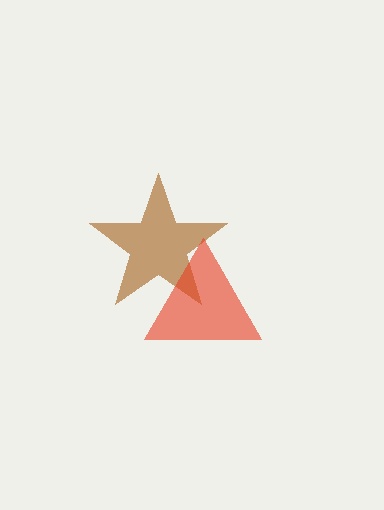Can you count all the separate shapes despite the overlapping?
Yes, there are 2 separate shapes.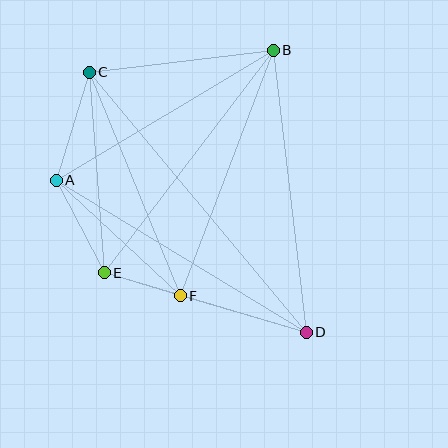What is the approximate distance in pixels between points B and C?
The distance between B and C is approximately 185 pixels.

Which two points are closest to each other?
Points E and F are closest to each other.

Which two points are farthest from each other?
Points C and D are farthest from each other.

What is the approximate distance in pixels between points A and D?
The distance between A and D is approximately 293 pixels.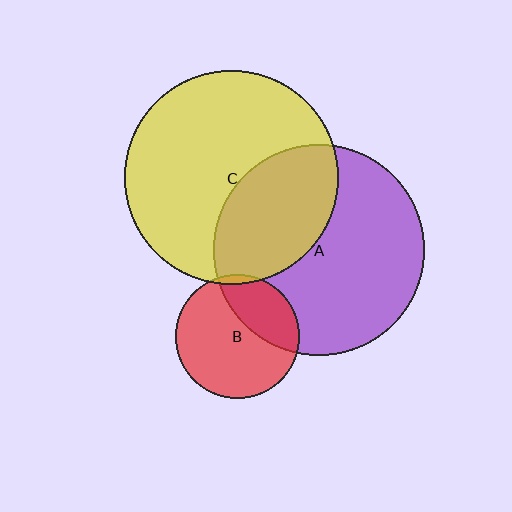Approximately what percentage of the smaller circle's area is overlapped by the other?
Approximately 5%.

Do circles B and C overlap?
Yes.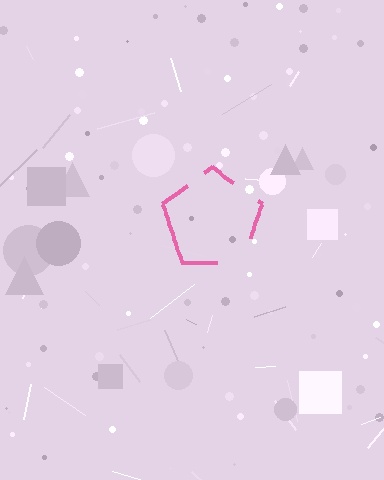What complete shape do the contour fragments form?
The contour fragments form a pentagon.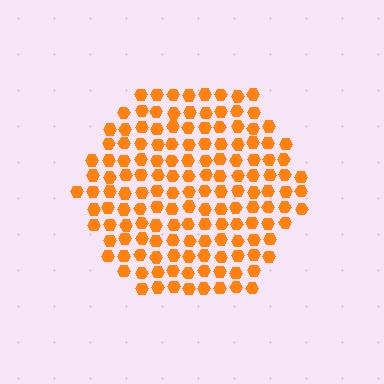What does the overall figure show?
The overall figure shows a hexagon.